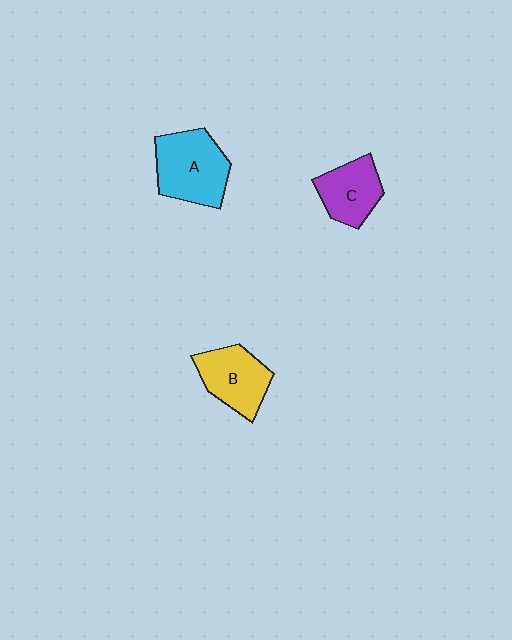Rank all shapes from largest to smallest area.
From largest to smallest: A (cyan), B (yellow), C (purple).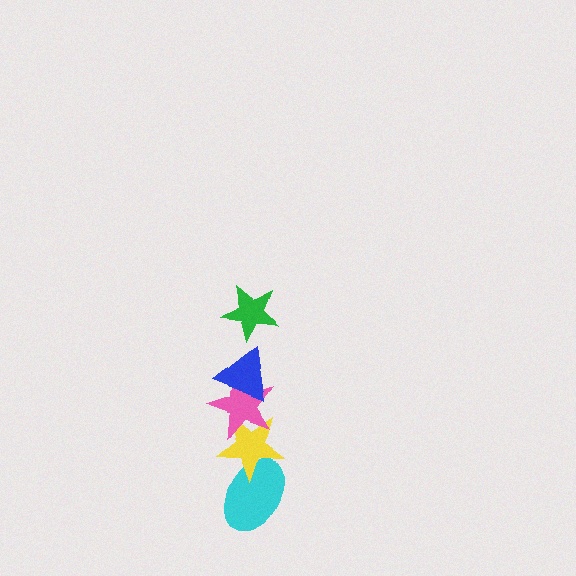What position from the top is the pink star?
The pink star is 3rd from the top.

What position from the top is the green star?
The green star is 1st from the top.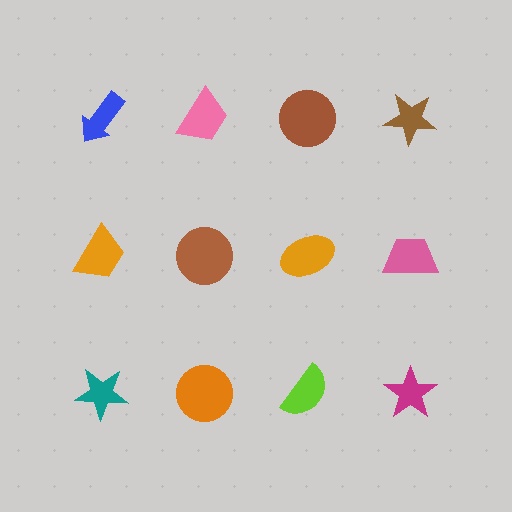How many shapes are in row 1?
4 shapes.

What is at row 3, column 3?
A lime semicircle.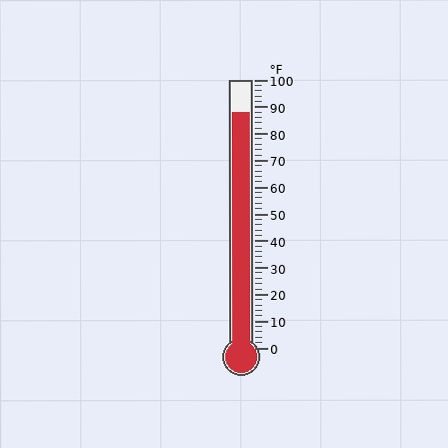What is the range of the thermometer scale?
The thermometer scale ranges from 0°F to 100°F.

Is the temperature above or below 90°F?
The temperature is below 90°F.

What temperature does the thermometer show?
The thermometer shows approximately 88°F.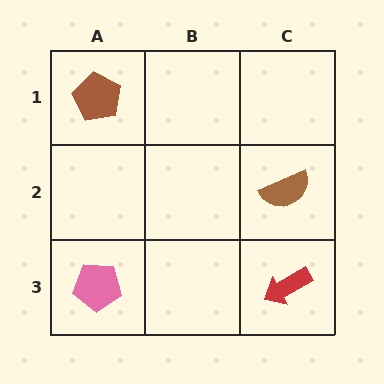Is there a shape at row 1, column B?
No, that cell is empty.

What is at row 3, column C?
A red arrow.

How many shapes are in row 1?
1 shape.